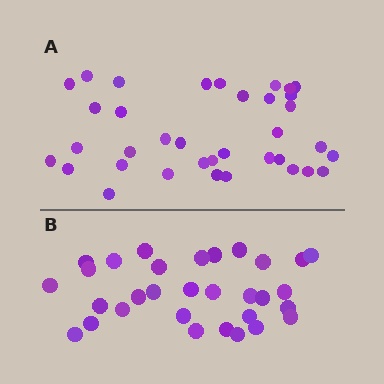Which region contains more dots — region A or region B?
Region A (the top region) has more dots.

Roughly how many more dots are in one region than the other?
Region A has about 5 more dots than region B.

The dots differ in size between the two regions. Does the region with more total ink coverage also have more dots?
No. Region B has more total ink coverage because its dots are larger, but region A actually contains more individual dots. Total area can be misleading — the number of items is what matters here.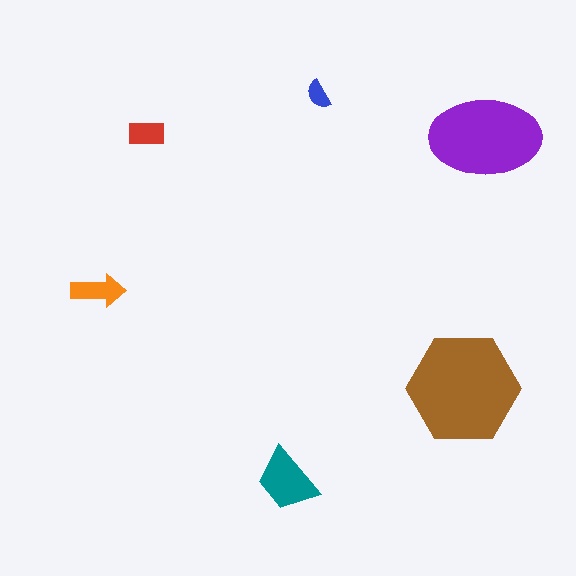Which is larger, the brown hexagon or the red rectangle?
The brown hexagon.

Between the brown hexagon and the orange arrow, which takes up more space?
The brown hexagon.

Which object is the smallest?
The blue semicircle.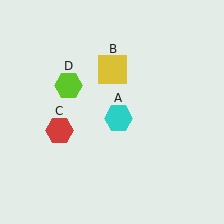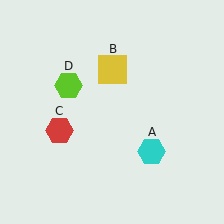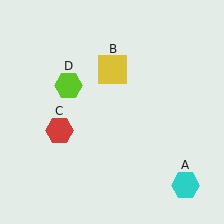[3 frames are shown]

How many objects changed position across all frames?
1 object changed position: cyan hexagon (object A).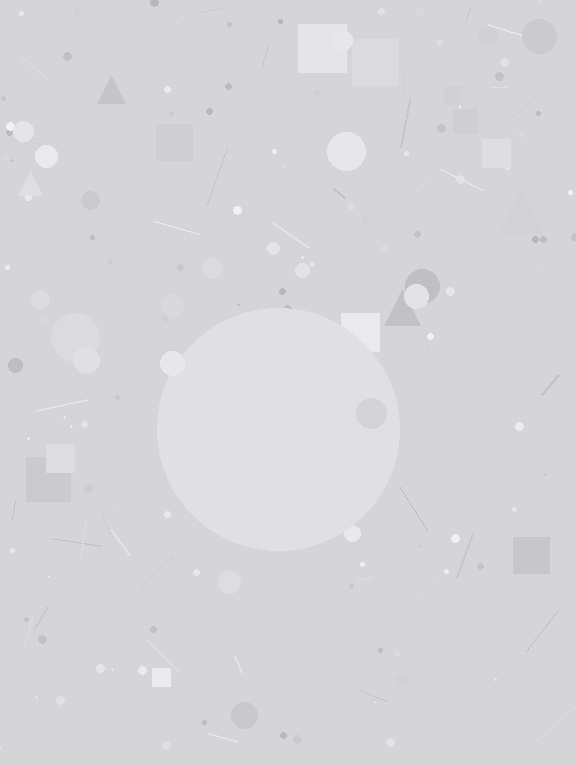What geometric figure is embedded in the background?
A circle is embedded in the background.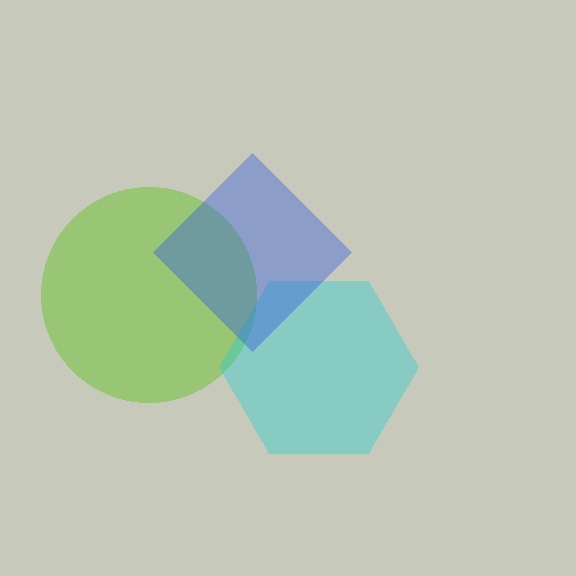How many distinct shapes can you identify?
There are 3 distinct shapes: a lime circle, a cyan hexagon, a blue diamond.